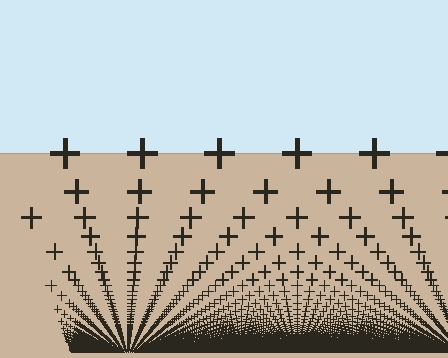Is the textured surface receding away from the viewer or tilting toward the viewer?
The surface appears to tilt toward the viewer. Texture elements get larger and sparser toward the top.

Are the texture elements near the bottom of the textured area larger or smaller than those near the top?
Smaller. The gradient is inverted — elements near the bottom are smaller and denser.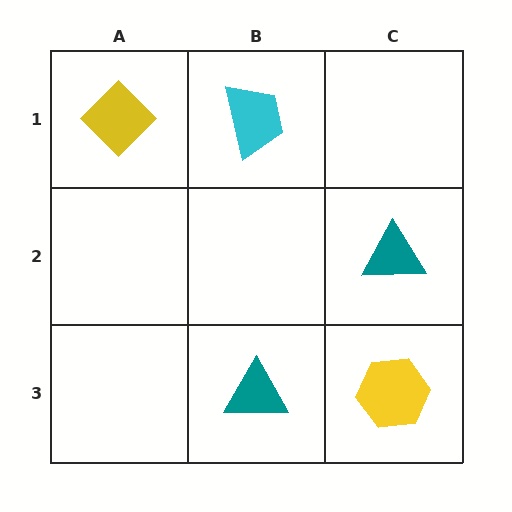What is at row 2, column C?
A teal triangle.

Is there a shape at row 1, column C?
No, that cell is empty.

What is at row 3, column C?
A yellow hexagon.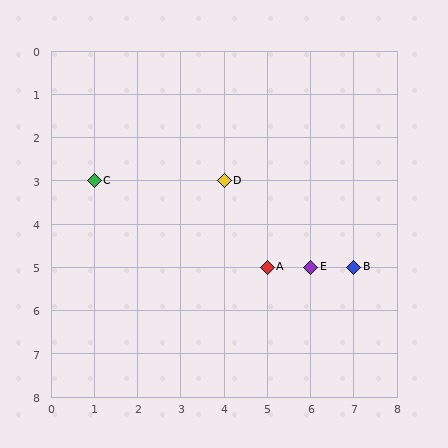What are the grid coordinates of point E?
Point E is at grid coordinates (6, 5).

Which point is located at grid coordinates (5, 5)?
Point A is at (5, 5).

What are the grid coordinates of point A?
Point A is at grid coordinates (5, 5).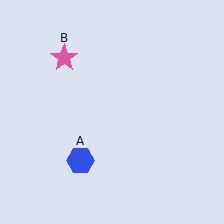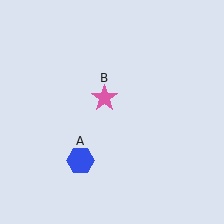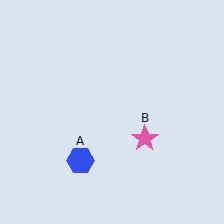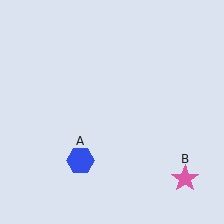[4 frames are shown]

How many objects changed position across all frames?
1 object changed position: pink star (object B).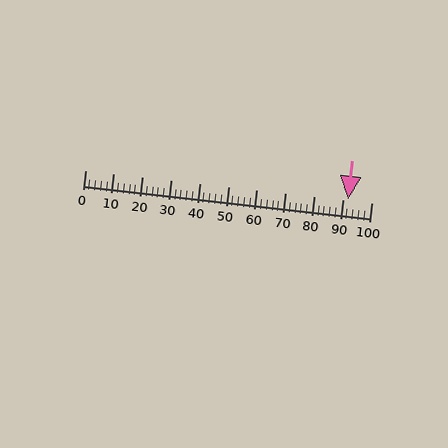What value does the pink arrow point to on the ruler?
The pink arrow points to approximately 92.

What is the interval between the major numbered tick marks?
The major tick marks are spaced 10 units apart.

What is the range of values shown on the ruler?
The ruler shows values from 0 to 100.